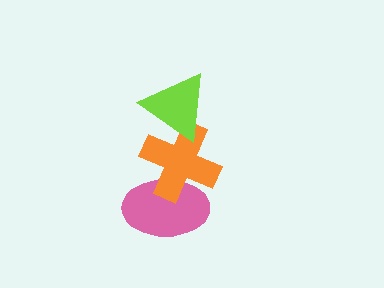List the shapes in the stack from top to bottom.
From top to bottom: the lime triangle, the orange cross, the pink ellipse.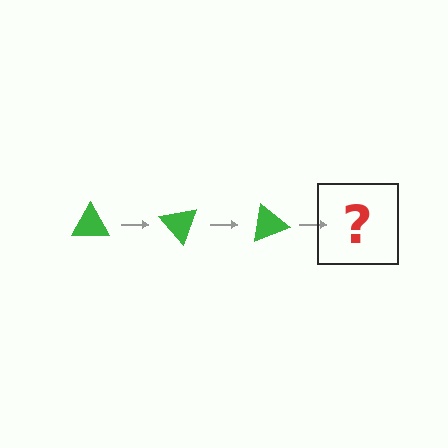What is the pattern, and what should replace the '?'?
The pattern is that the triangle rotates 50 degrees each step. The '?' should be a green triangle rotated 150 degrees.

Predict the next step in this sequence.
The next step is a green triangle rotated 150 degrees.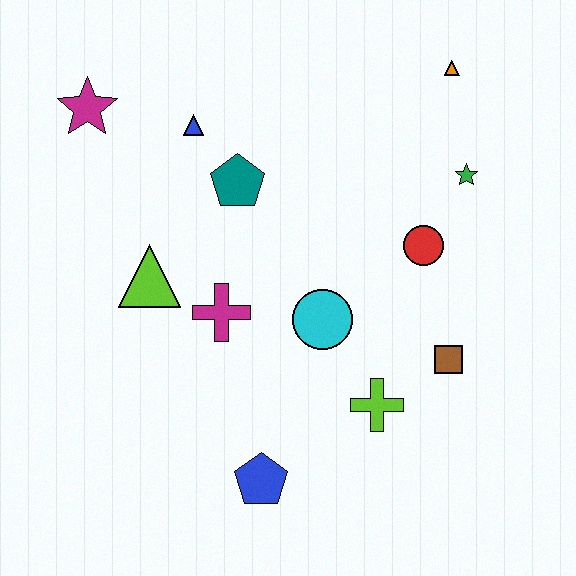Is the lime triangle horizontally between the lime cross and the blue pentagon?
No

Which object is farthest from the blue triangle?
The blue pentagon is farthest from the blue triangle.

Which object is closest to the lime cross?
The brown square is closest to the lime cross.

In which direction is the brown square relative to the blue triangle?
The brown square is to the right of the blue triangle.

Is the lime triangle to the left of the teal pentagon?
Yes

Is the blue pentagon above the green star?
No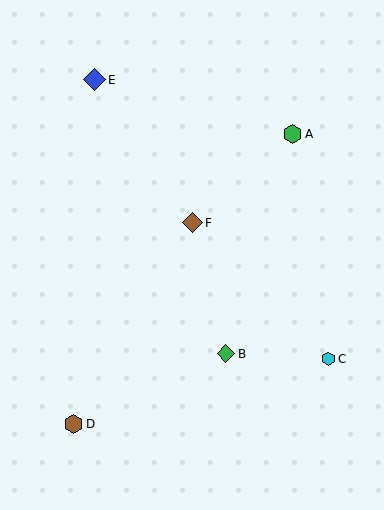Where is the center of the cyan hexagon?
The center of the cyan hexagon is at (329, 359).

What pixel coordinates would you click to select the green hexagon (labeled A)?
Click at (292, 134) to select the green hexagon A.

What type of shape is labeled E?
Shape E is a blue diamond.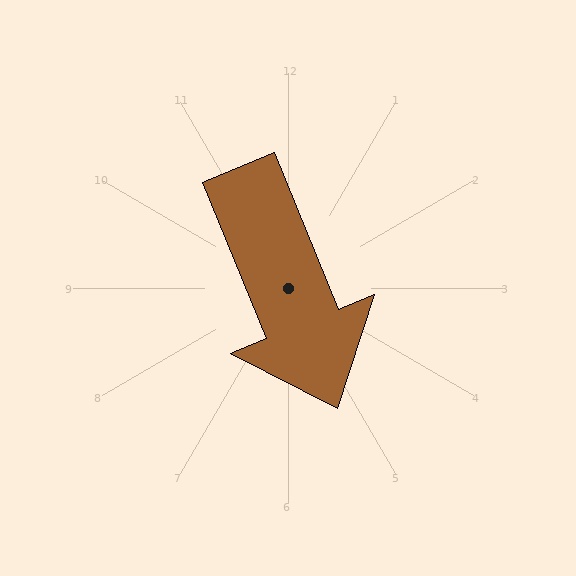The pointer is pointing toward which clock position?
Roughly 5 o'clock.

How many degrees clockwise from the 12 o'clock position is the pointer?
Approximately 158 degrees.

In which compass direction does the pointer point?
South.